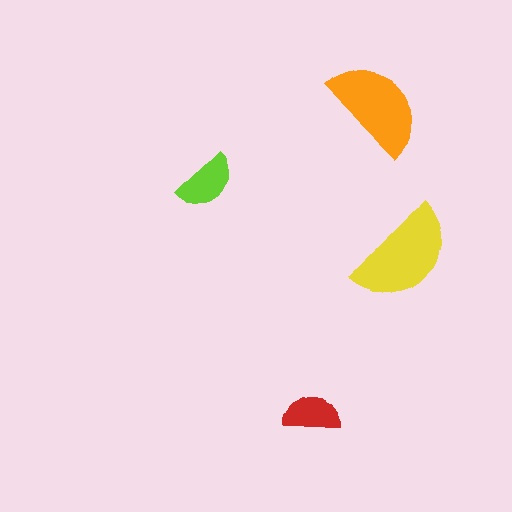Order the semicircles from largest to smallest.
the yellow one, the orange one, the lime one, the red one.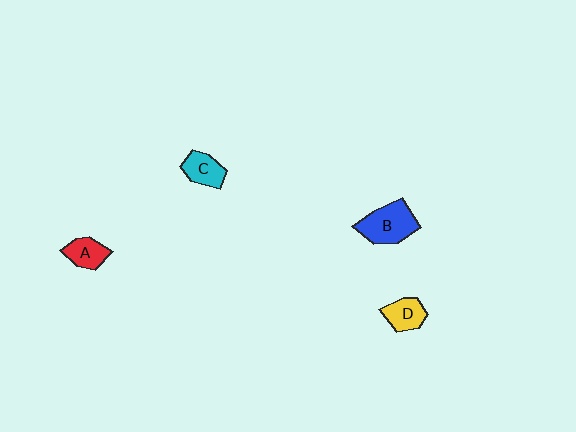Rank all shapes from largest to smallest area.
From largest to smallest: B (blue), C (cyan), D (yellow), A (red).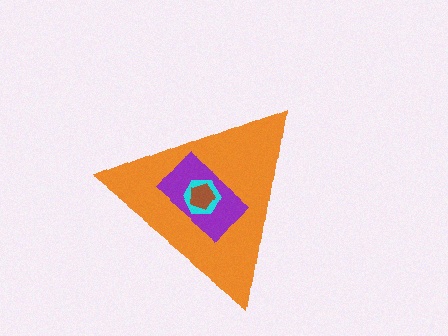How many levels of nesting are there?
4.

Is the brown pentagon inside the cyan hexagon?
Yes.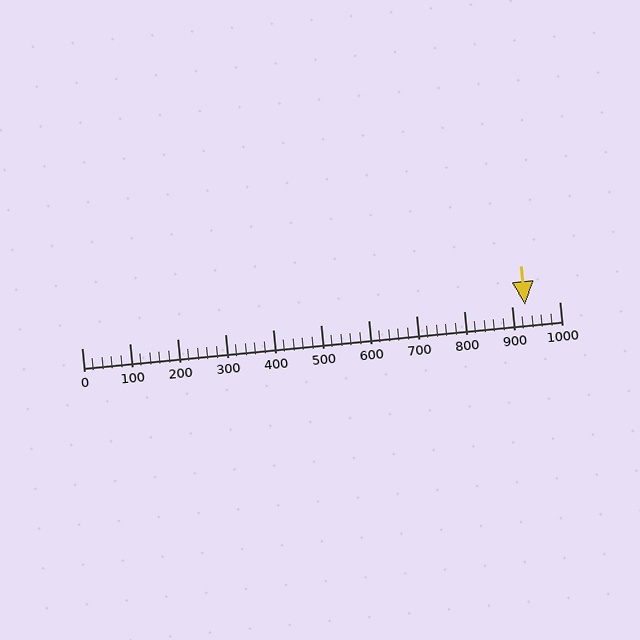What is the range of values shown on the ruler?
The ruler shows values from 0 to 1000.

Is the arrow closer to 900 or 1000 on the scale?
The arrow is closer to 900.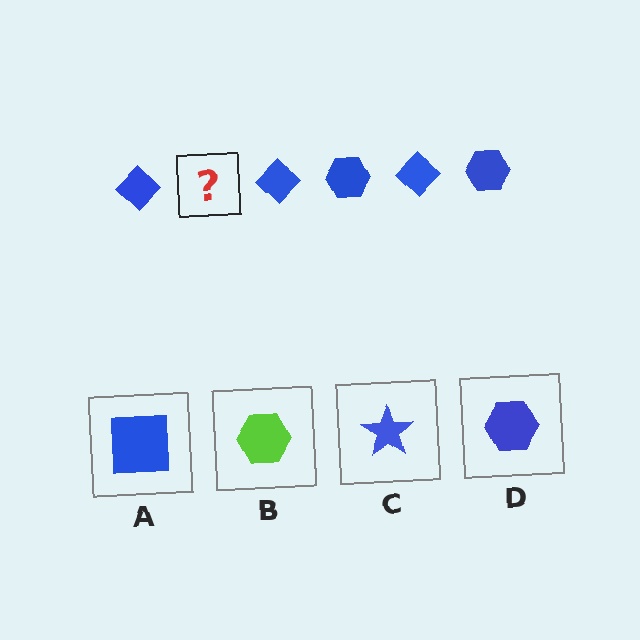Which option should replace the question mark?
Option D.